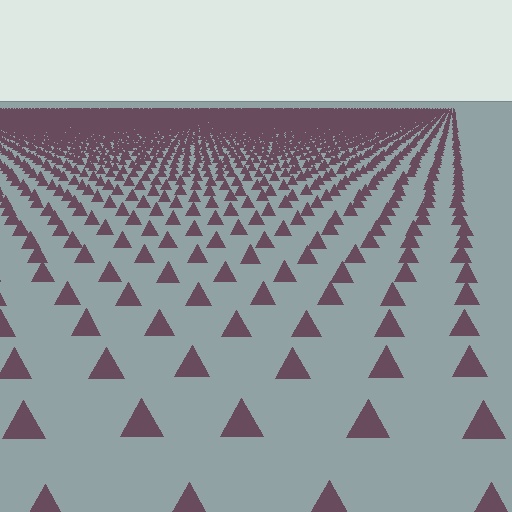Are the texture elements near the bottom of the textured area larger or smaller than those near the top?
Larger. Near the bottom, elements are closer to the viewer and appear at a bigger on-screen size.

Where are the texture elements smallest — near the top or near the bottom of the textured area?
Near the top.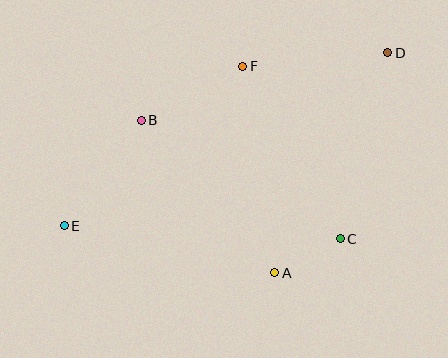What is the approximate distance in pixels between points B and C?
The distance between B and C is approximately 232 pixels.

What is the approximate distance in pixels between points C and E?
The distance between C and E is approximately 276 pixels.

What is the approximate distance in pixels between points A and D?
The distance between A and D is approximately 248 pixels.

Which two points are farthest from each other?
Points D and E are farthest from each other.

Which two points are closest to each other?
Points A and C are closest to each other.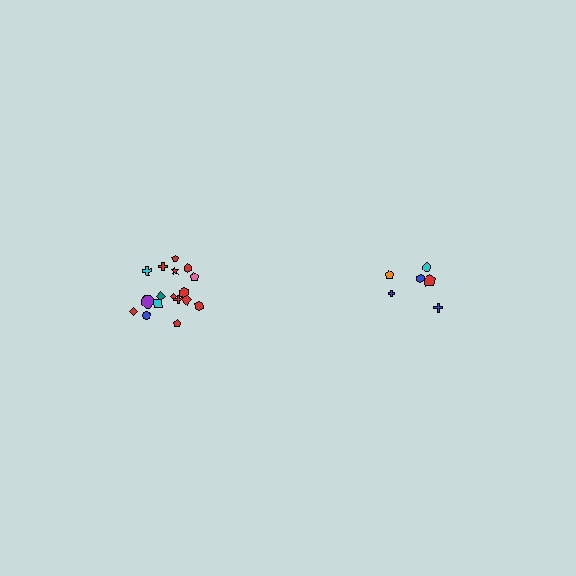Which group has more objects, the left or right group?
The left group.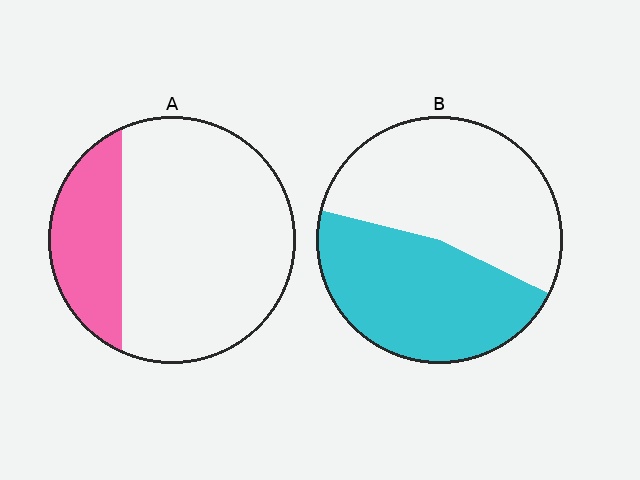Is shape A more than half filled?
No.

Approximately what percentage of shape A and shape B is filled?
A is approximately 25% and B is approximately 45%.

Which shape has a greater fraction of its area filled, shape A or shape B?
Shape B.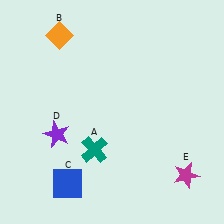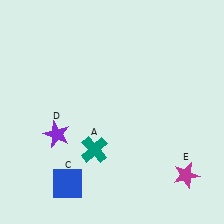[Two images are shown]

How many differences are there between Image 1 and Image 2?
There is 1 difference between the two images.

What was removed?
The orange diamond (B) was removed in Image 2.